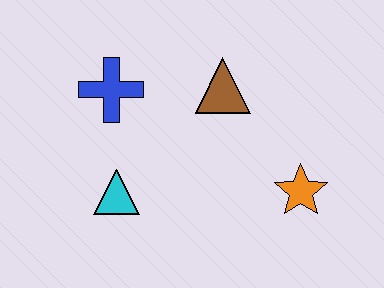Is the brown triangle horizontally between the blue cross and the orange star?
Yes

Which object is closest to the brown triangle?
The blue cross is closest to the brown triangle.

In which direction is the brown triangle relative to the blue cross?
The brown triangle is to the right of the blue cross.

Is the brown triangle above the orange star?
Yes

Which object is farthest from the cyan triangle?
The orange star is farthest from the cyan triangle.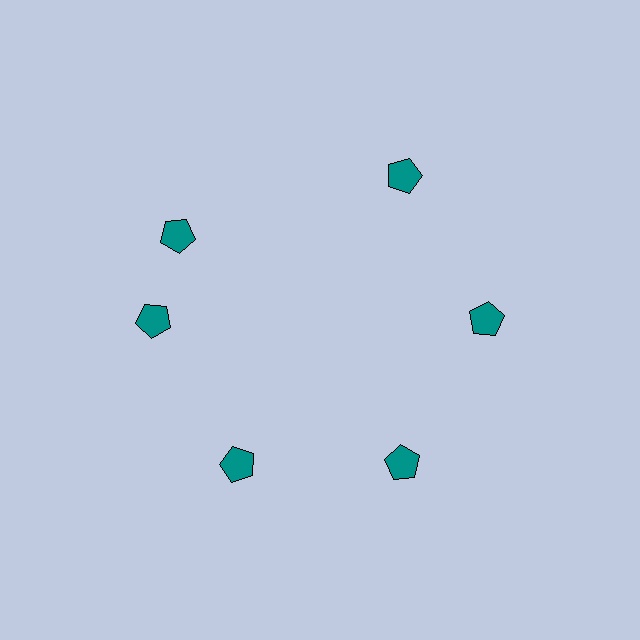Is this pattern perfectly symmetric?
No. The 6 teal pentagons are arranged in a ring, but one element near the 11 o'clock position is rotated out of alignment along the ring, breaking the 6-fold rotational symmetry.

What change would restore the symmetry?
The symmetry would be restored by rotating it back into even spacing with its neighbors so that all 6 pentagons sit at equal angles and equal distance from the center.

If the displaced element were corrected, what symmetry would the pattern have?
It would have 6-fold rotational symmetry — the pattern would map onto itself every 60 degrees.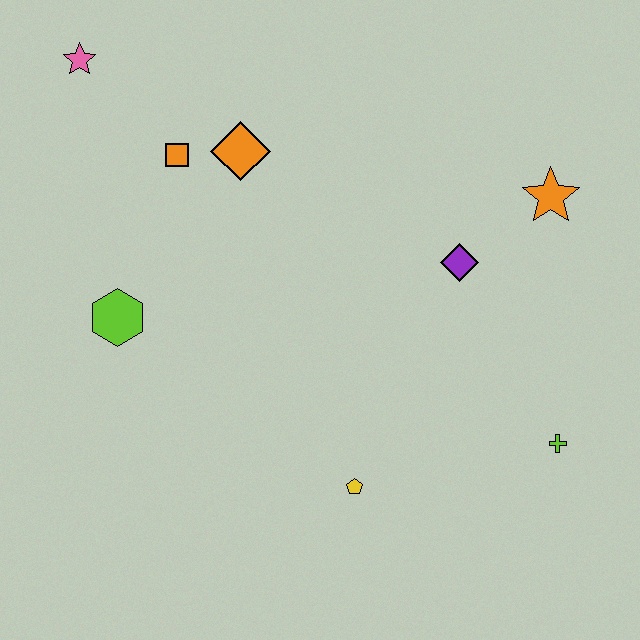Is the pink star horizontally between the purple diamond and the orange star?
No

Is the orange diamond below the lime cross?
No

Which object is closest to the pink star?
The orange square is closest to the pink star.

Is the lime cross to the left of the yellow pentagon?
No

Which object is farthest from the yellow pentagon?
The pink star is farthest from the yellow pentagon.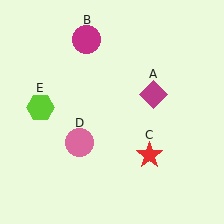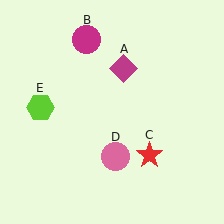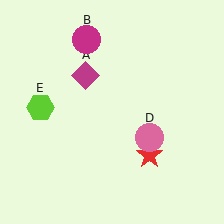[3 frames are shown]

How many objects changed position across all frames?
2 objects changed position: magenta diamond (object A), pink circle (object D).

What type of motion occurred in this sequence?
The magenta diamond (object A), pink circle (object D) rotated counterclockwise around the center of the scene.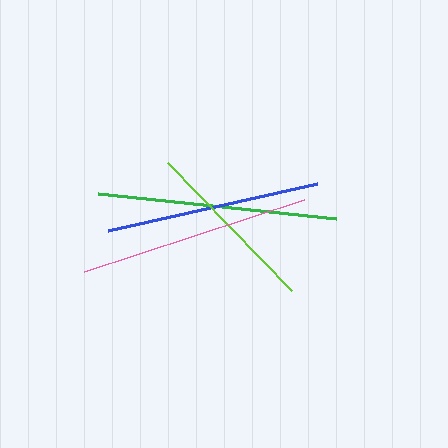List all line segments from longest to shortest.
From longest to shortest: green, pink, blue, lime.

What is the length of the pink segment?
The pink segment is approximately 231 pixels long.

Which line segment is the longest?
The green line is the longest at approximately 240 pixels.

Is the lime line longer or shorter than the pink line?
The pink line is longer than the lime line.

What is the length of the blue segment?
The blue segment is approximately 214 pixels long.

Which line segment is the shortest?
The lime line is the shortest at approximately 178 pixels.